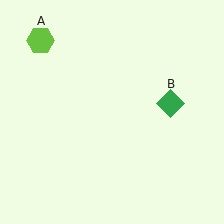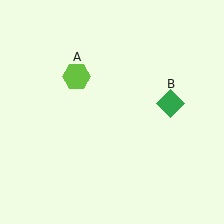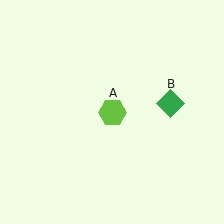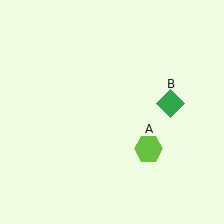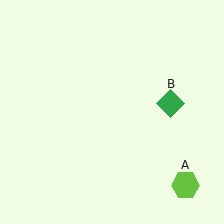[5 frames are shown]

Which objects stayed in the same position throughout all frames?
Green diamond (object B) remained stationary.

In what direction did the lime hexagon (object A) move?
The lime hexagon (object A) moved down and to the right.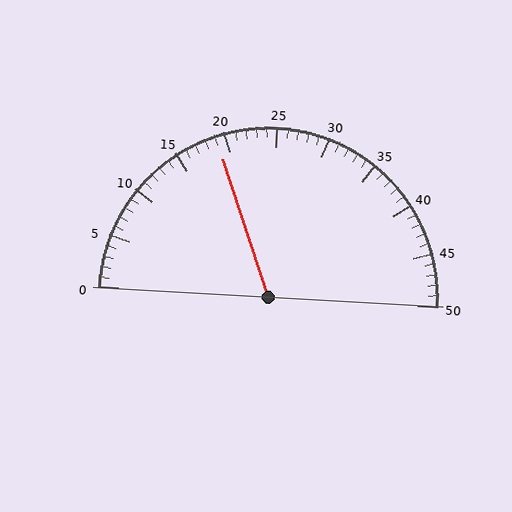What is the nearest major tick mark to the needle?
The nearest major tick mark is 20.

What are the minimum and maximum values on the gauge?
The gauge ranges from 0 to 50.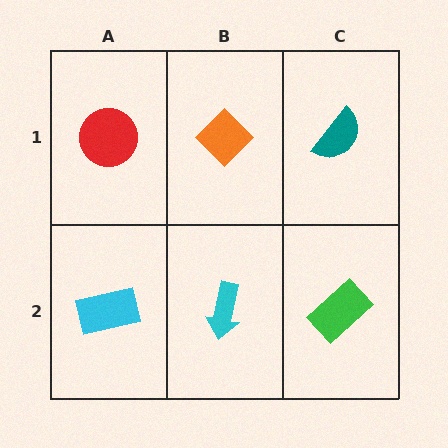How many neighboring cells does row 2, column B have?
3.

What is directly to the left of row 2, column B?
A cyan rectangle.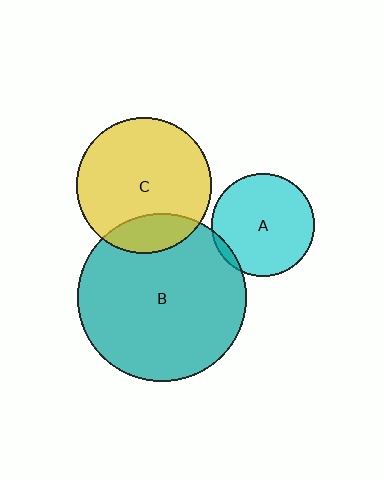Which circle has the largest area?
Circle B (teal).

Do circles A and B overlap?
Yes.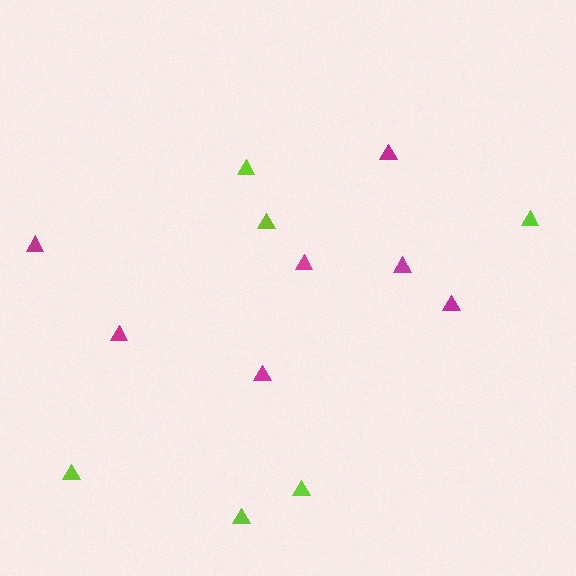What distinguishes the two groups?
There are 2 groups: one group of lime triangles (6) and one group of magenta triangles (7).